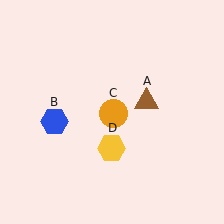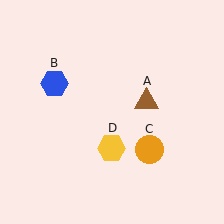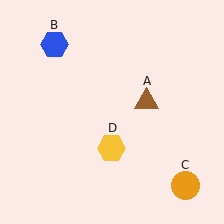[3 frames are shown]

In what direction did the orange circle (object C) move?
The orange circle (object C) moved down and to the right.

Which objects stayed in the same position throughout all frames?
Brown triangle (object A) and yellow hexagon (object D) remained stationary.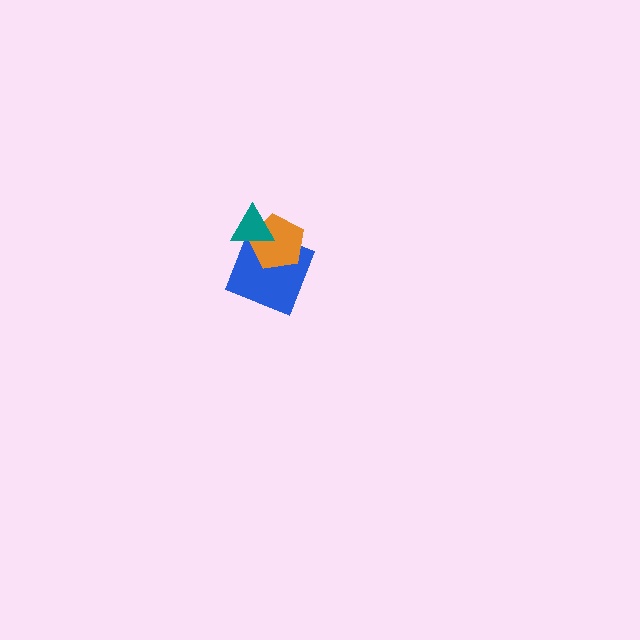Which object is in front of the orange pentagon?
The teal triangle is in front of the orange pentagon.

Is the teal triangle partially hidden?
No, no other shape covers it.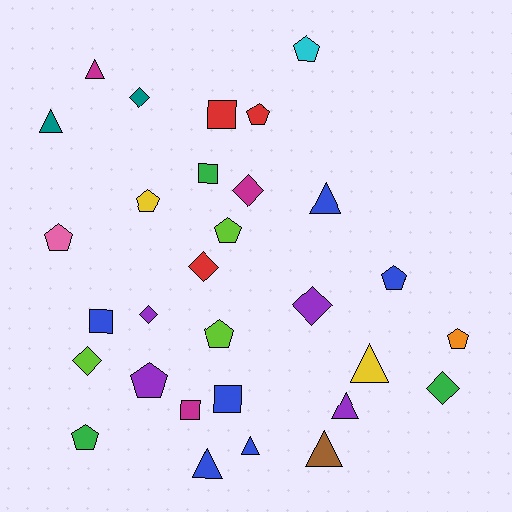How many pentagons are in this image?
There are 10 pentagons.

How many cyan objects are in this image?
There is 1 cyan object.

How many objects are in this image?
There are 30 objects.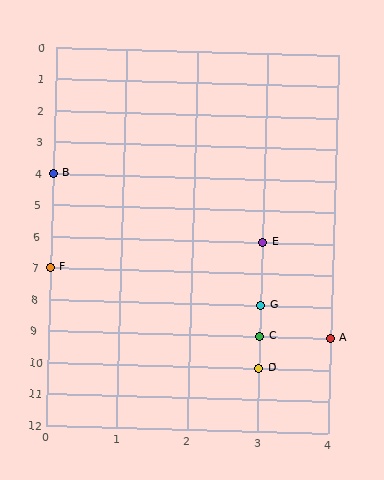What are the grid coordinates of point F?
Point F is at grid coordinates (0, 7).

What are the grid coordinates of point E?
Point E is at grid coordinates (3, 6).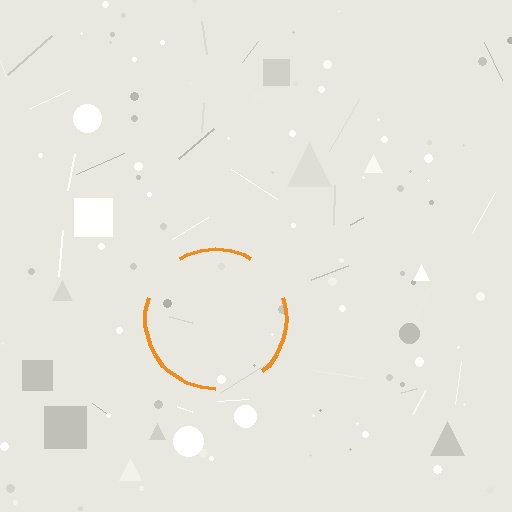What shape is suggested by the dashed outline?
The dashed outline suggests a circle.